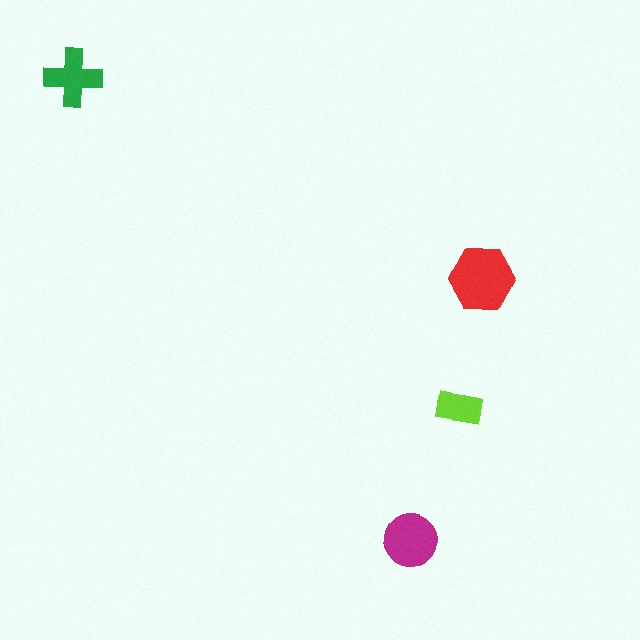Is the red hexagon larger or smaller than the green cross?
Larger.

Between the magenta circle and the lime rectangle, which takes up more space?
The magenta circle.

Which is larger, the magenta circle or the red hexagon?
The red hexagon.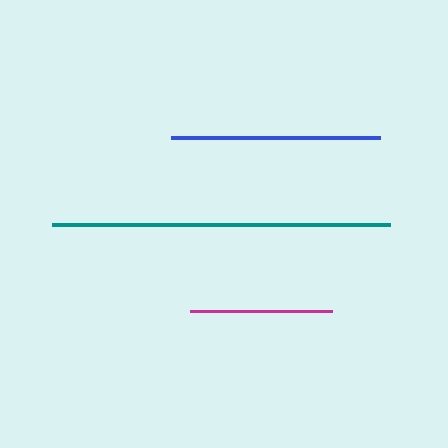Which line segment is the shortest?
The magenta line is the shortest at approximately 142 pixels.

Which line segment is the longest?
The teal line is the longest at approximately 338 pixels.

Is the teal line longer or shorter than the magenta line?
The teal line is longer than the magenta line.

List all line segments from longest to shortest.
From longest to shortest: teal, blue, magenta.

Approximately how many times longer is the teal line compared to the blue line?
The teal line is approximately 1.6 times the length of the blue line.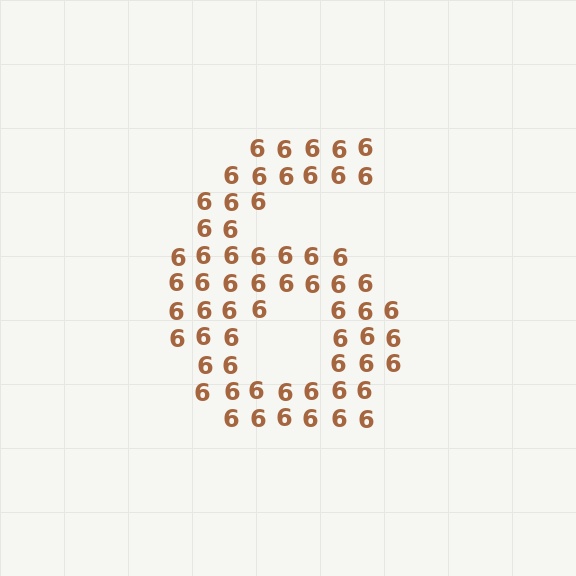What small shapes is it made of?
It is made of small digit 6's.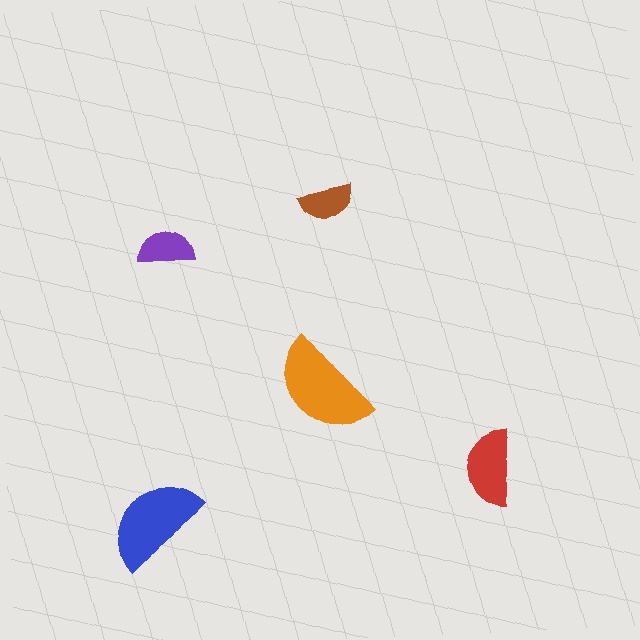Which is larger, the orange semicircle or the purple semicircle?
The orange one.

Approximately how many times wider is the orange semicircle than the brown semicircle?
About 2 times wider.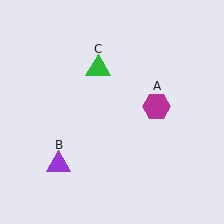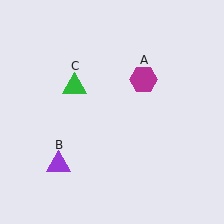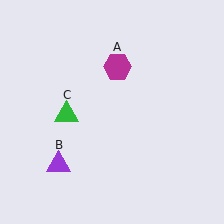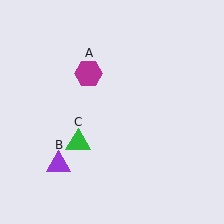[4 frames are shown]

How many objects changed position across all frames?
2 objects changed position: magenta hexagon (object A), green triangle (object C).